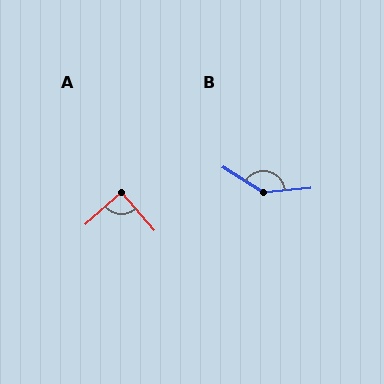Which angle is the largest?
B, at approximately 142 degrees.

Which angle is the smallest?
A, at approximately 90 degrees.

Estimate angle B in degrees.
Approximately 142 degrees.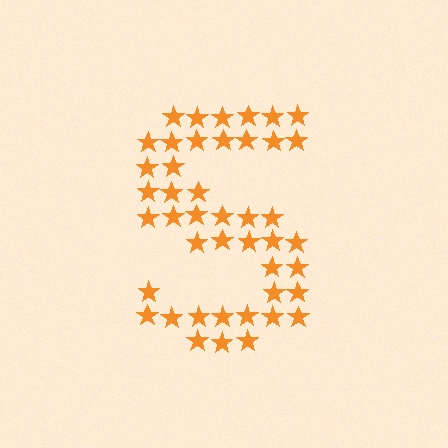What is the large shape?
The large shape is the letter S.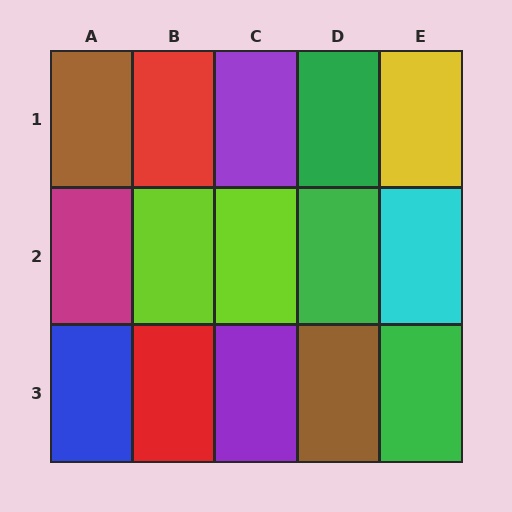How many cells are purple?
2 cells are purple.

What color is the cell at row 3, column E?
Green.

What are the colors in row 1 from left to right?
Brown, red, purple, green, yellow.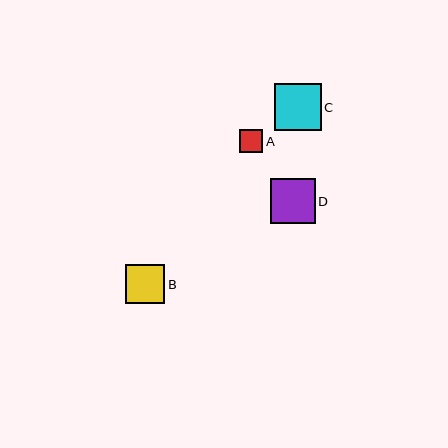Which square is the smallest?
Square A is the smallest with a size of approximately 23 pixels.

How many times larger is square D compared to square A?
Square D is approximately 1.9 times the size of square A.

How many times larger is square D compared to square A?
Square D is approximately 1.9 times the size of square A.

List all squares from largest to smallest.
From largest to smallest: C, D, B, A.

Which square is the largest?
Square C is the largest with a size of approximately 47 pixels.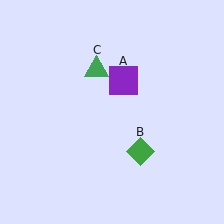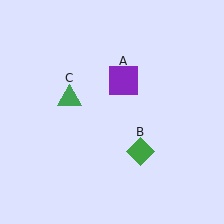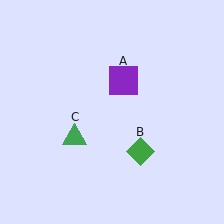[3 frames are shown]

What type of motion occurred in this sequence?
The green triangle (object C) rotated counterclockwise around the center of the scene.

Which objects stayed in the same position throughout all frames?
Purple square (object A) and green diamond (object B) remained stationary.